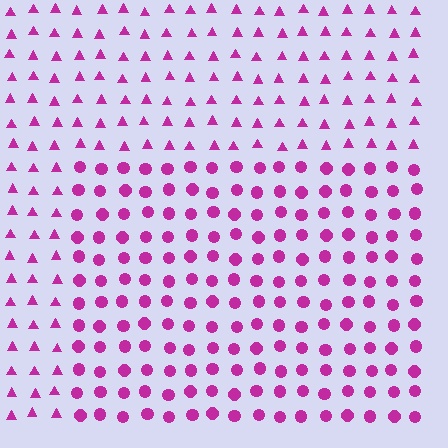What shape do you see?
I see a rectangle.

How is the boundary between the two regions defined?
The boundary is defined by a change in element shape: circles inside vs. triangles outside. All elements share the same color and spacing.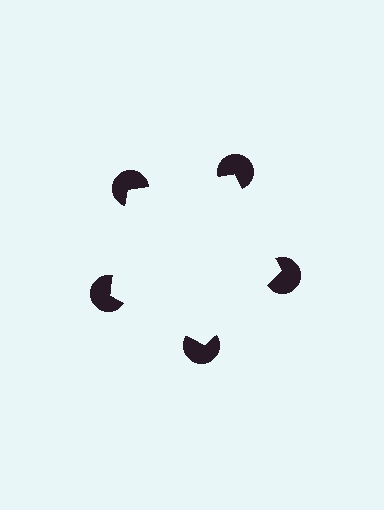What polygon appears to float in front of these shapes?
An illusory pentagon — its edges are inferred from the aligned wedge cuts in the pac-man discs, not physically drawn.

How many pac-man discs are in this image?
There are 5 — one at each vertex of the illusory pentagon.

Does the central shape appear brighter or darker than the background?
It typically appears slightly brighter than the background, even though no actual brightness change is drawn.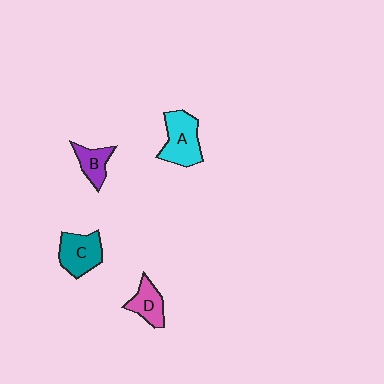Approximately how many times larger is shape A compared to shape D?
Approximately 1.6 times.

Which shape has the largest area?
Shape A (cyan).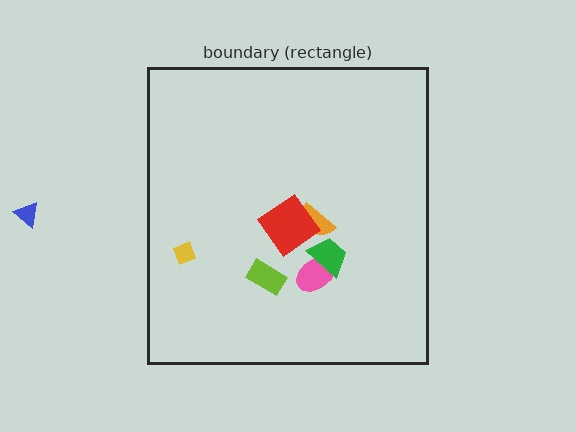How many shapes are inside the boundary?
6 inside, 1 outside.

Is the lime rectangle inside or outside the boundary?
Inside.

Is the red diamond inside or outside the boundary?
Inside.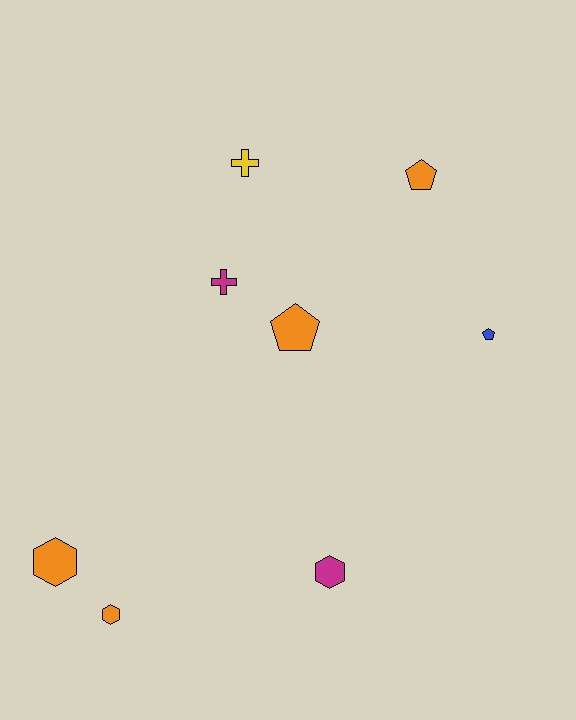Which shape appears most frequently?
Hexagon, with 3 objects.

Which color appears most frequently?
Orange, with 4 objects.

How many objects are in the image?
There are 8 objects.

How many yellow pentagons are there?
There are no yellow pentagons.